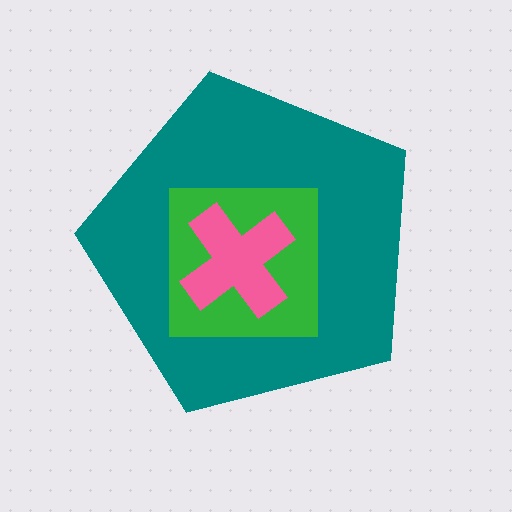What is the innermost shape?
The pink cross.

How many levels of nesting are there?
3.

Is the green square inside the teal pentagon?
Yes.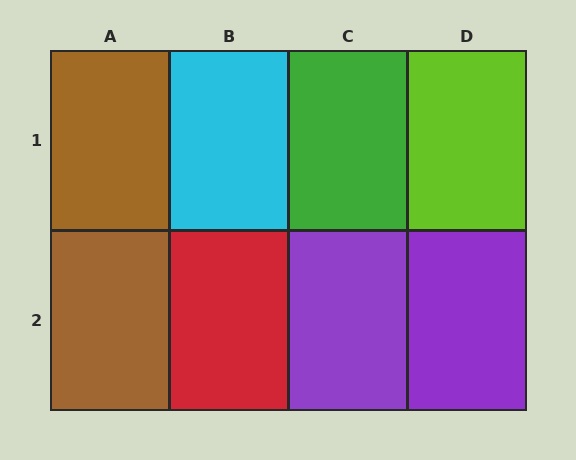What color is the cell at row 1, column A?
Brown.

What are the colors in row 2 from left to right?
Brown, red, purple, purple.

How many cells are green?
1 cell is green.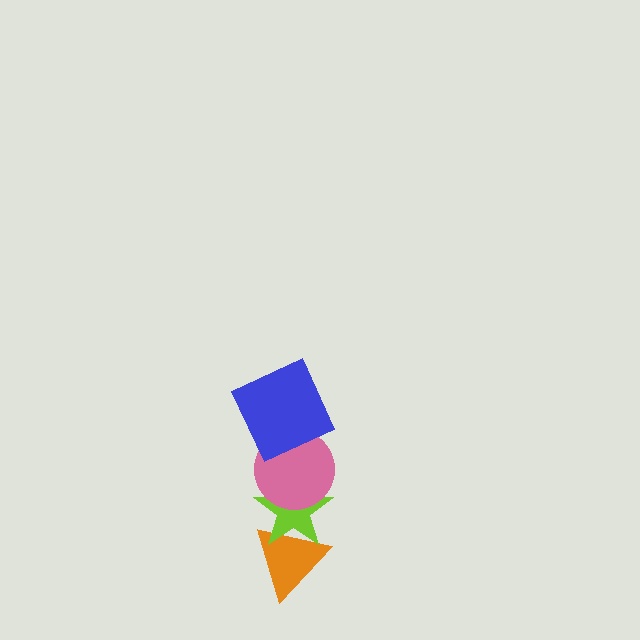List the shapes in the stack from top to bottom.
From top to bottom: the blue square, the pink circle, the lime star, the orange triangle.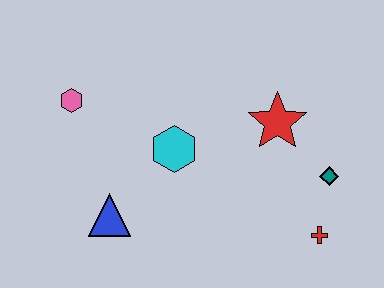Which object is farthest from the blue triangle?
The teal diamond is farthest from the blue triangle.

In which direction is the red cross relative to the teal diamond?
The red cross is below the teal diamond.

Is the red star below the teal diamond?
No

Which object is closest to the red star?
The teal diamond is closest to the red star.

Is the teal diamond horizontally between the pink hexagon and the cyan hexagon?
No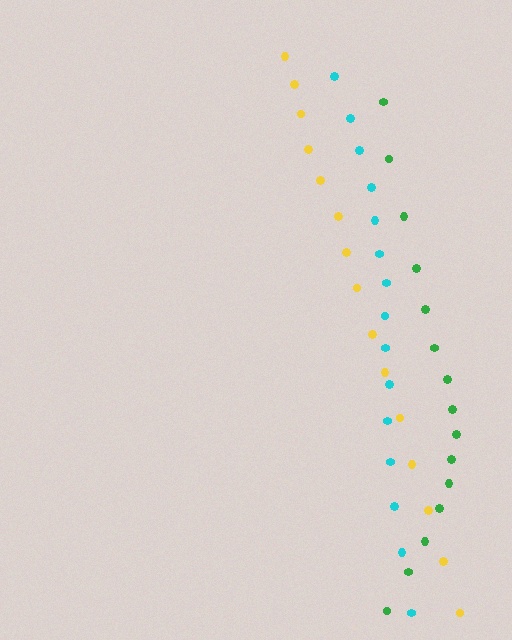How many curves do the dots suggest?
There are 3 distinct paths.